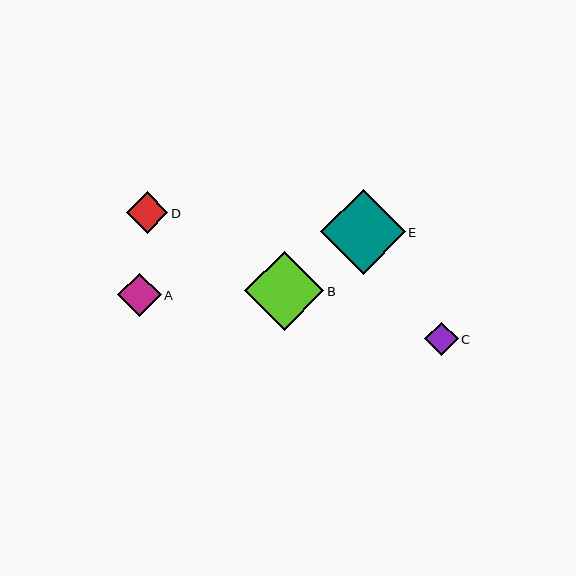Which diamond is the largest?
Diamond E is the largest with a size of approximately 85 pixels.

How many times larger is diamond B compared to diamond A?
Diamond B is approximately 1.8 times the size of diamond A.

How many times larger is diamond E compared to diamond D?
Diamond E is approximately 2.0 times the size of diamond D.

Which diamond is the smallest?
Diamond C is the smallest with a size of approximately 33 pixels.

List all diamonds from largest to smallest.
From largest to smallest: E, B, A, D, C.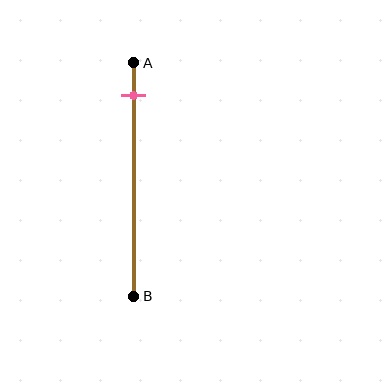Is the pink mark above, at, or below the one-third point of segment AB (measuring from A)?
The pink mark is above the one-third point of segment AB.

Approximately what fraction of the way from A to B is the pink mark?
The pink mark is approximately 15% of the way from A to B.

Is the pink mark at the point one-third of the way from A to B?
No, the mark is at about 15% from A, not at the 33% one-third point.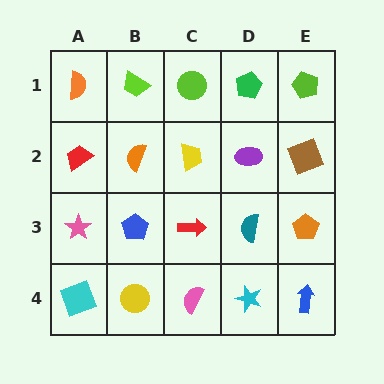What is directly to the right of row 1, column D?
A lime pentagon.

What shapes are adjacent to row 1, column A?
A red trapezoid (row 2, column A), a lime trapezoid (row 1, column B).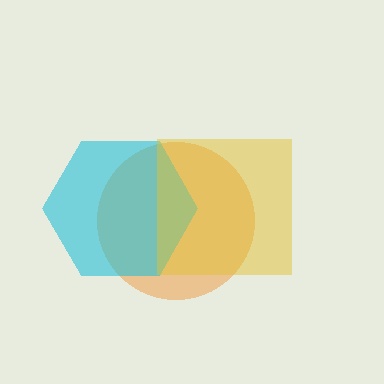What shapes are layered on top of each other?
The layered shapes are: an orange circle, a cyan hexagon, a yellow square.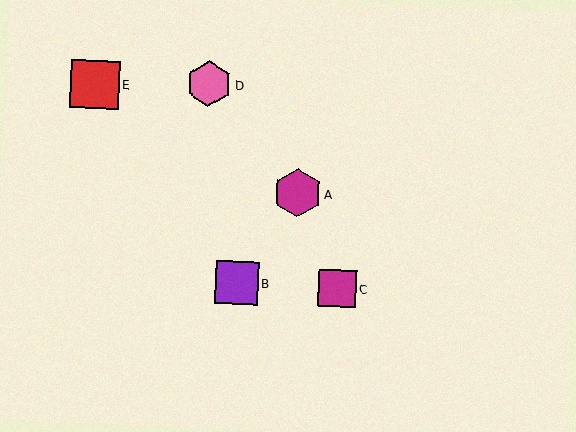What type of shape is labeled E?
Shape E is a red square.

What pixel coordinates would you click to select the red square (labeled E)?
Click at (95, 84) to select the red square E.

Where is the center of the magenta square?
The center of the magenta square is at (337, 288).